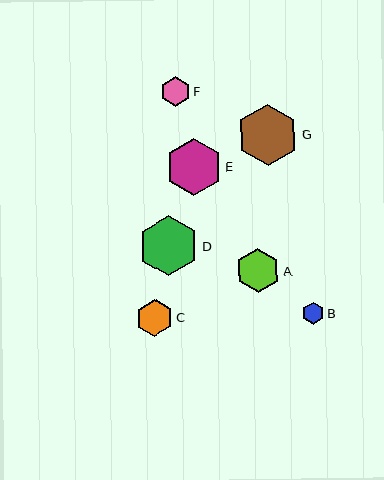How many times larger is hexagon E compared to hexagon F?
Hexagon E is approximately 2.0 times the size of hexagon F.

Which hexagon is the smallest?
Hexagon B is the smallest with a size of approximately 22 pixels.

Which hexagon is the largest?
Hexagon G is the largest with a size of approximately 61 pixels.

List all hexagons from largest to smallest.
From largest to smallest: G, D, E, A, C, F, B.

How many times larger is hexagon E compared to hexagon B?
Hexagon E is approximately 2.6 times the size of hexagon B.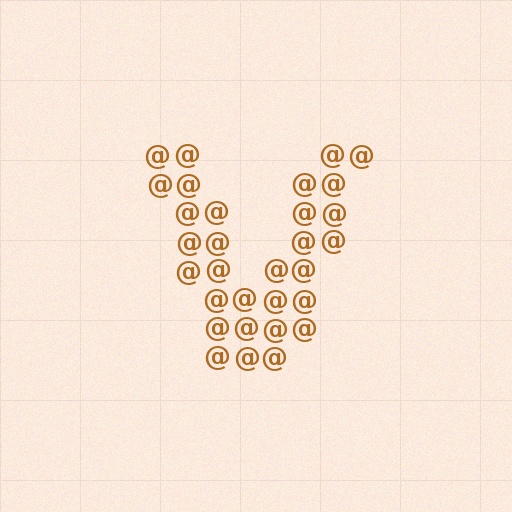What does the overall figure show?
The overall figure shows the letter V.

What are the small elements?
The small elements are at signs.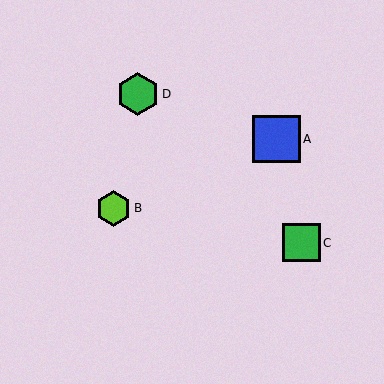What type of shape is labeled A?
Shape A is a blue square.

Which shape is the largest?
The blue square (labeled A) is the largest.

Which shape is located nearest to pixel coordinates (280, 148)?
The blue square (labeled A) at (277, 139) is nearest to that location.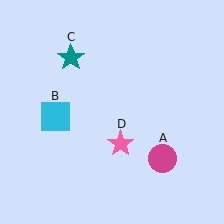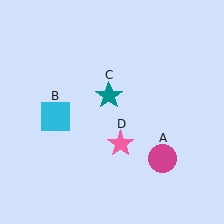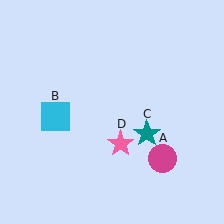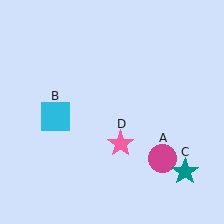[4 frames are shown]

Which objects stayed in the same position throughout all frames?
Magenta circle (object A) and cyan square (object B) and pink star (object D) remained stationary.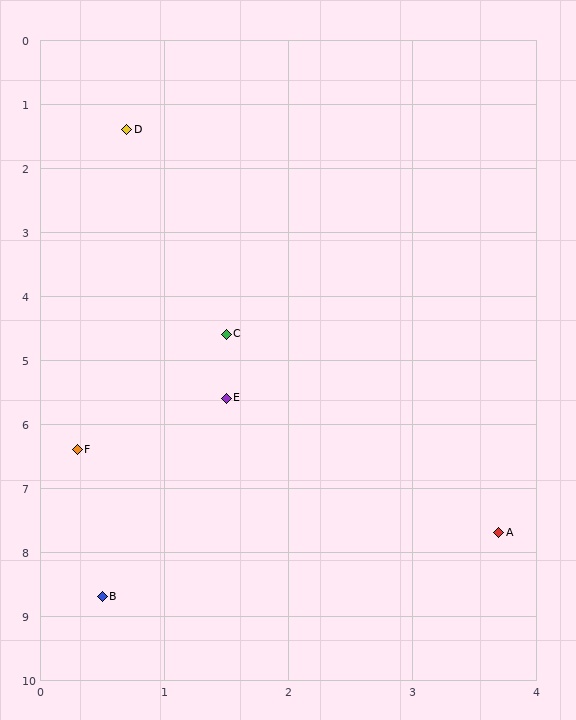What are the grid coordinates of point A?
Point A is at approximately (3.7, 7.7).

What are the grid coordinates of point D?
Point D is at approximately (0.7, 1.4).